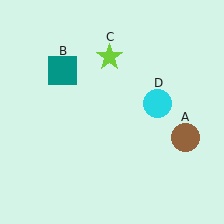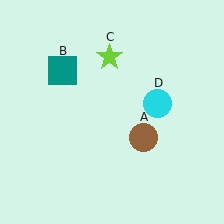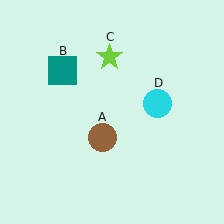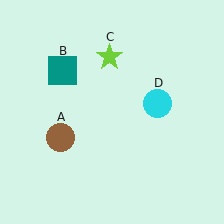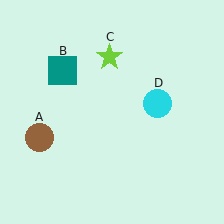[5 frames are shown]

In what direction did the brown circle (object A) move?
The brown circle (object A) moved left.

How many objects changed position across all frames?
1 object changed position: brown circle (object A).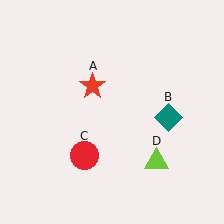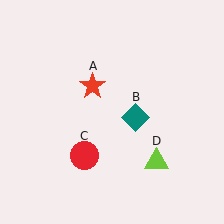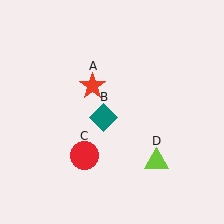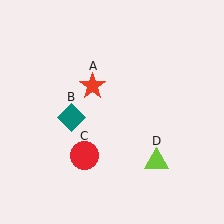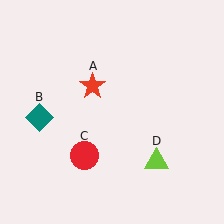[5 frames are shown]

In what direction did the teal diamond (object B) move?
The teal diamond (object B) moved left.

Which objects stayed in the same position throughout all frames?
Red star (object A) and red circle (object C) and lime triangle (object D) remained stationary.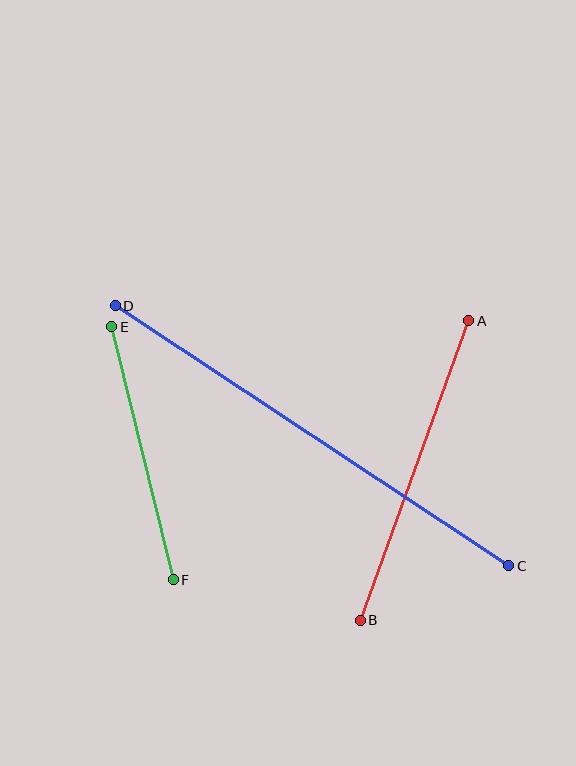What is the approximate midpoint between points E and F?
The midpoint is at approximately (142, 453) pixels.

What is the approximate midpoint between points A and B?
The midpoint is at approximately (415, 471) pixels.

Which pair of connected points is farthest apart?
Points C and D are farthest apart.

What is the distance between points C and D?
The distance is approximately 471 pixels.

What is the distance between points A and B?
The distance is approximately 318 pixels.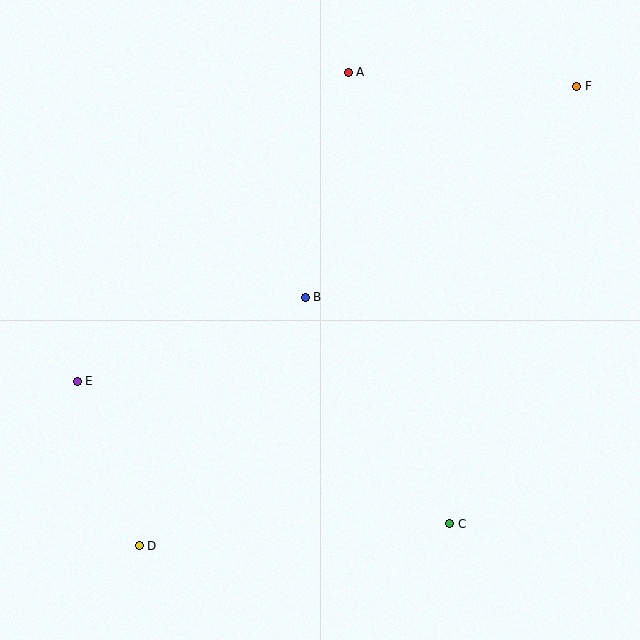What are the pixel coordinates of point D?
Point D is at (139, 546).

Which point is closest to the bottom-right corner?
Point C is closest to the bottom-right corner.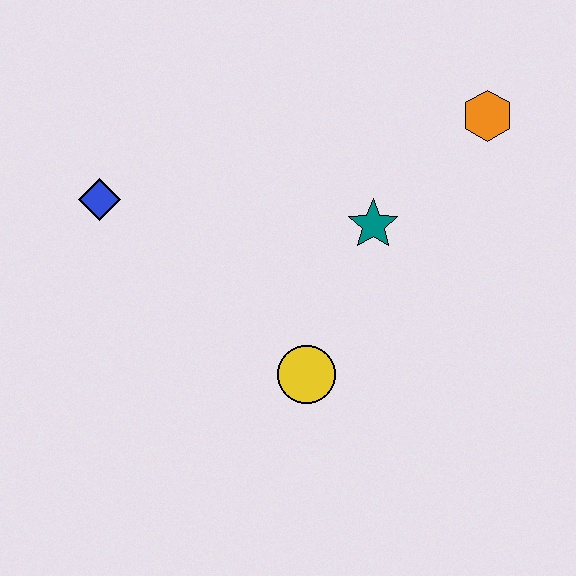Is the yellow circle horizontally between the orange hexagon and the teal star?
No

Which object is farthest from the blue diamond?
The orange hexagon is farthest from the blue diamond.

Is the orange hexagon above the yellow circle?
Yes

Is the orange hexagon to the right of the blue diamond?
Yes